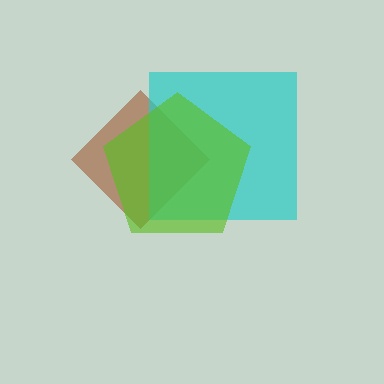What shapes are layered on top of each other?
The layered shapes are: a brown diamond, a cyan square, a lime pentagon.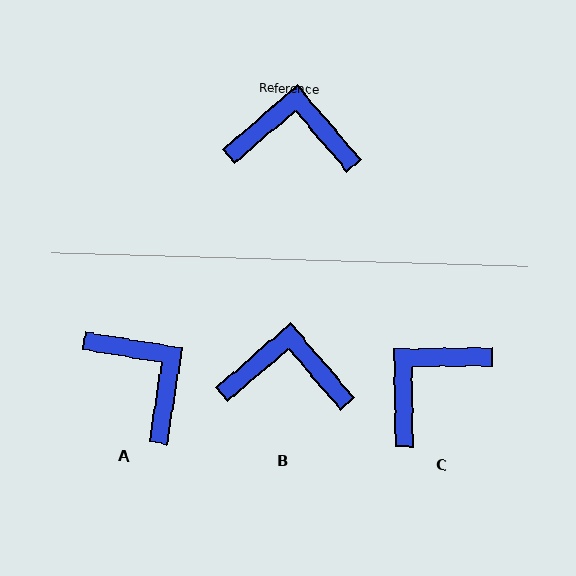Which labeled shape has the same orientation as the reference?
B.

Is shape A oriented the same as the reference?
No, it is off by about 50 degrees.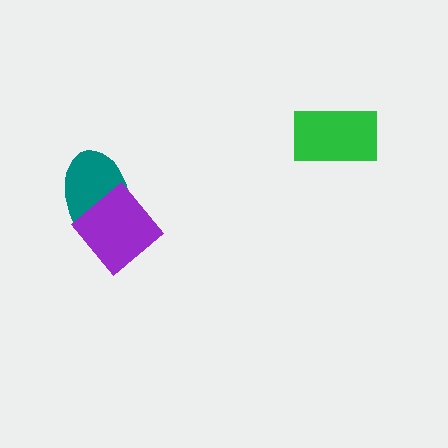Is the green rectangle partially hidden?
No, no other shape covers it.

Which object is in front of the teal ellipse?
The purple diamond is in front of the teal ellipse.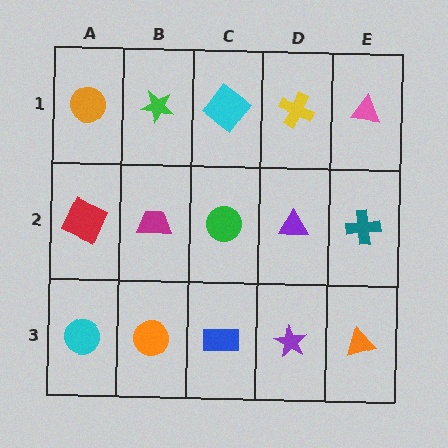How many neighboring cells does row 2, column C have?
4.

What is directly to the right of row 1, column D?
A pink triangle.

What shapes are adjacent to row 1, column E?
A teal cross (row 2, column E), a yellow cross (row 1, column D).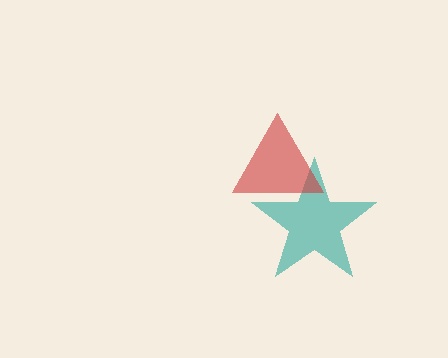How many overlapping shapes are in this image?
There are 2 overlapping shapes in the image.